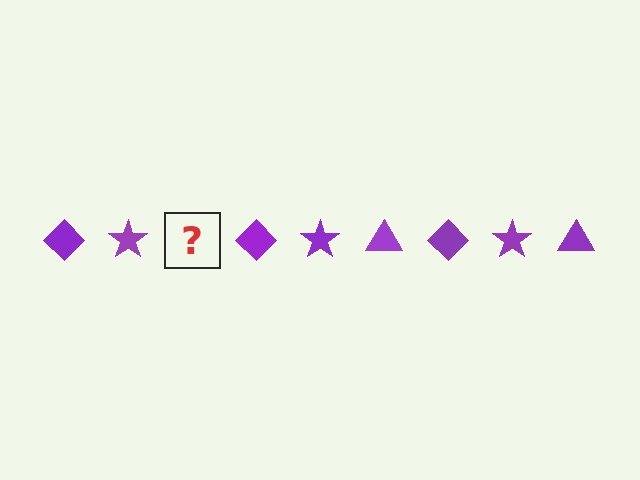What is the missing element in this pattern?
The missing element is a purple triangle.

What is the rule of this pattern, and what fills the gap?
The rule is that the pattern cycles through diamond, star, triangle shapes in purple. The gap should be filled with a purple triangle.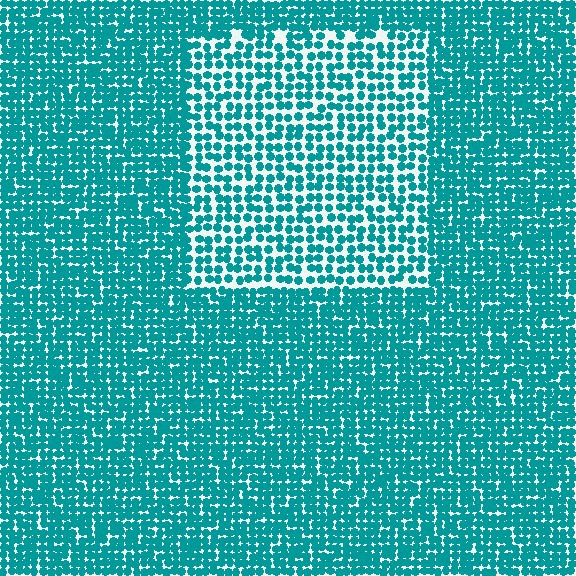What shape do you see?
I see a rectangle.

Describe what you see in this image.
The image contains small teal elements arranged at two different densities. A rectangle-shaped region is visible where the elements are less densely packed than the surrounding area.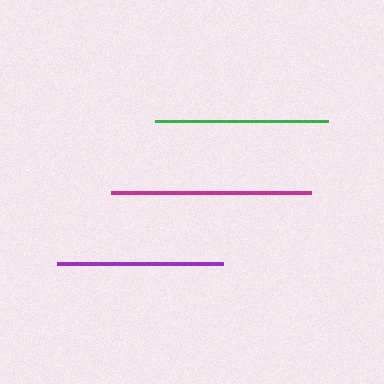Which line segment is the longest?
The magenta line is the longest at approximately 199 pixels.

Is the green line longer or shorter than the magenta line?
The magenta line is longer than the green line.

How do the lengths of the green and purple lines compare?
The green and purple lines are approximately the same length.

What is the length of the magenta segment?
The magenta segment is approximately 199 pixels long.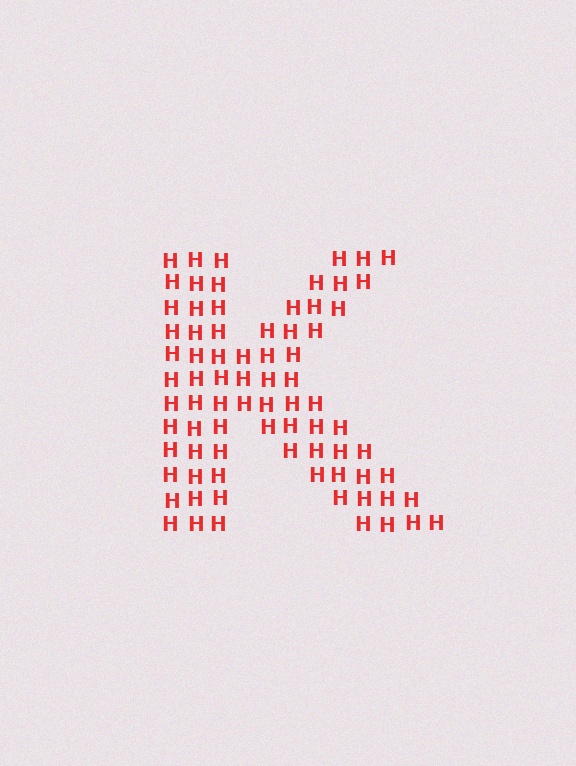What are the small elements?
The small elements are letter H's.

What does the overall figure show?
The overall figure shows the letter K.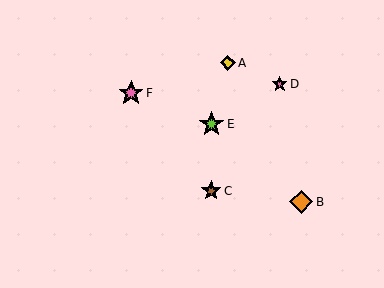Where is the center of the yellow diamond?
The center of the yellow diamond is at (228, 63).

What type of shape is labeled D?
Shape D is a pink star.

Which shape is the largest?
The pink star (labeled F) is the largest.